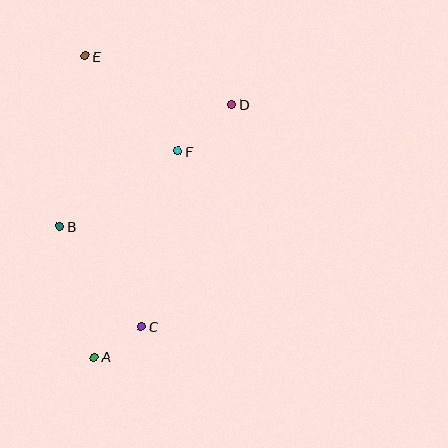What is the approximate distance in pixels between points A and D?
The distance between A and D is approximately 288 pixels.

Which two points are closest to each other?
Points A and C are closest to each other.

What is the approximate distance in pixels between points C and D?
The distance between C and D is approximately 240 pixels.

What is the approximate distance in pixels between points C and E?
The distance between C and E is approximately 277 pixels.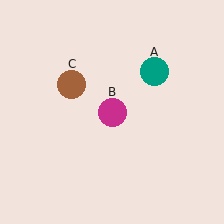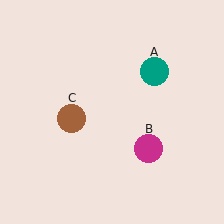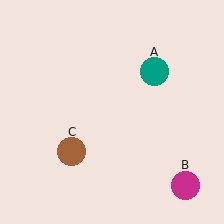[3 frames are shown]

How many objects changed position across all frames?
2 objects changed position: magenta circle (object B), brown circle (object C).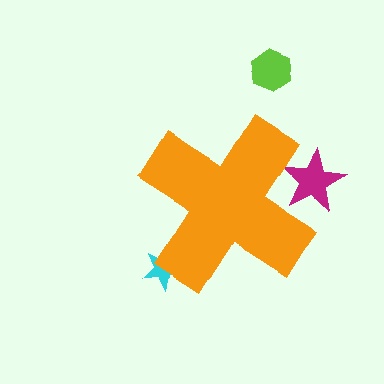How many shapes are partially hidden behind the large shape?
2 shapes are partially hidden.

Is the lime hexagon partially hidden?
No, the lime hexagon is fully visible.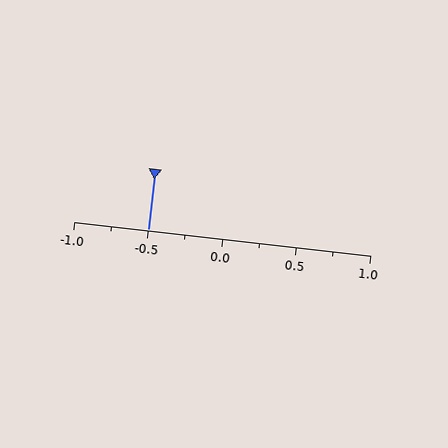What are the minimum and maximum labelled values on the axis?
The axis runs from -1.0 to 1.0.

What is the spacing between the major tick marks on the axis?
The major ticks are spaced 0.5 apart.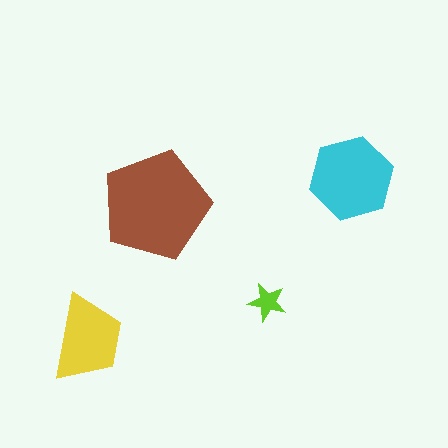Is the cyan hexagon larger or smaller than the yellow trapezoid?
Larger.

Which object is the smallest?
The lime star.